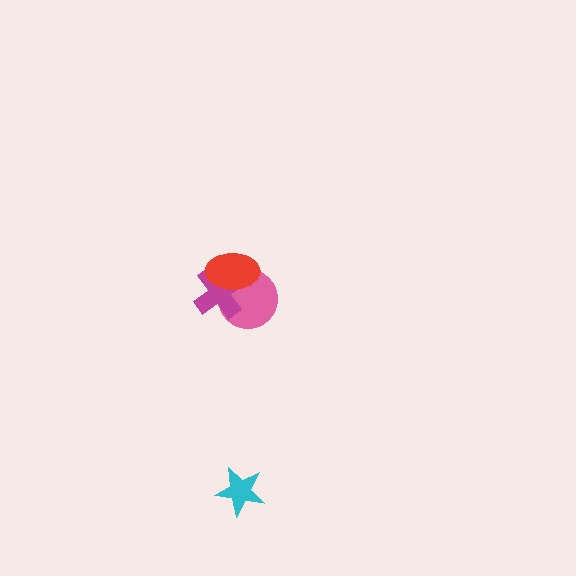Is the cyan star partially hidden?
No, no other shape covers it.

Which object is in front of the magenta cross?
The red ellipse is in front of the magenta cross.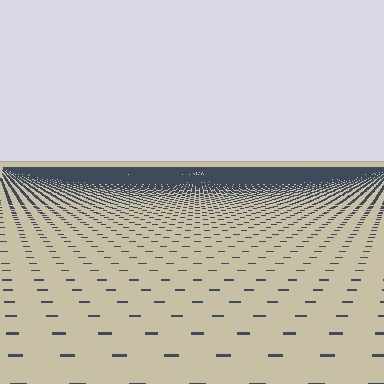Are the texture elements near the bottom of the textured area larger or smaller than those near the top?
Larger. Near the bottom, elements are closer to the viewer and appear at a bigger on-screen size.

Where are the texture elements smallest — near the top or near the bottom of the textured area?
Near the top.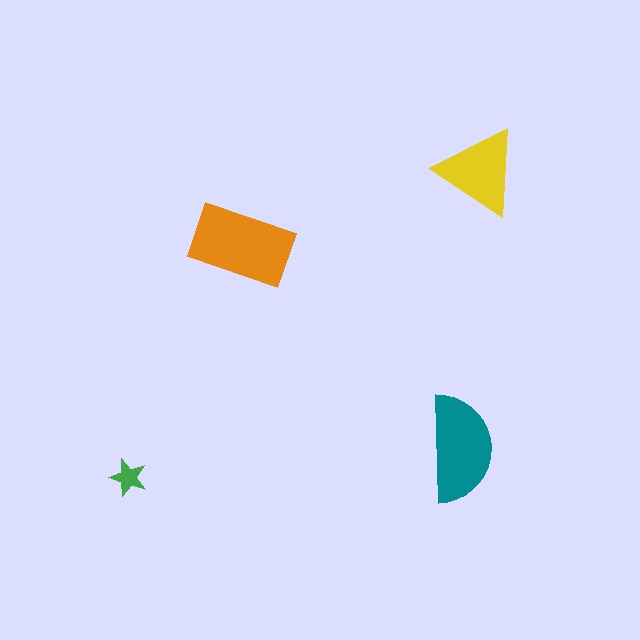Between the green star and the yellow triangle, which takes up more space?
The yellow triangle.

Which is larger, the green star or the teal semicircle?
The teal semicircle.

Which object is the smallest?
The green star.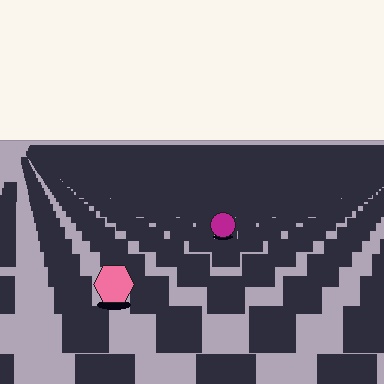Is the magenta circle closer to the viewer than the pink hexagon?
No. The pink hexagon is closer — you can tell from the texture gradient: the ground texture is coarser near it.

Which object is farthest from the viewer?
The magenta circle is farthest from the viewer. It appears smaller and the ground texture around it is denser.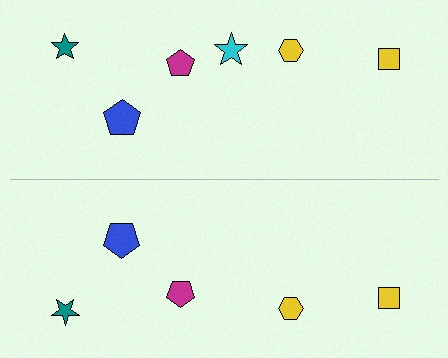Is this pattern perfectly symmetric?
No, the pattern is not perfectly symmetric. A cyan star is missing from the bottom side.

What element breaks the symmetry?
A cyan star is missing from the bottom side.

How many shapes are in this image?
There are 11 shapes in this image.